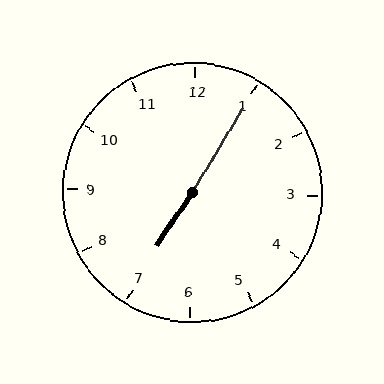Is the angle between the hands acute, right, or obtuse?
It is obtuse.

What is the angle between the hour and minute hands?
Approximately 178 degrees.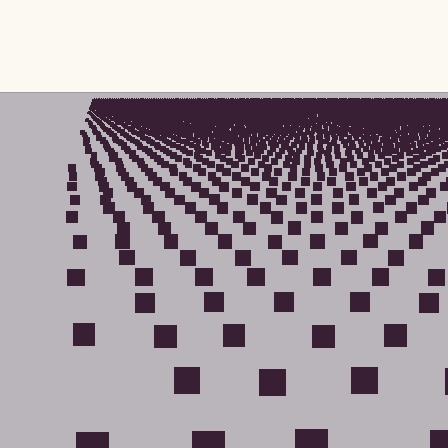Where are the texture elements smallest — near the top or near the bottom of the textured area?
Near the top.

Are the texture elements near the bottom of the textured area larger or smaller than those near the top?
Larger. Near the bottom, elements are closer to the viewer and appear at a bigger on-screen size.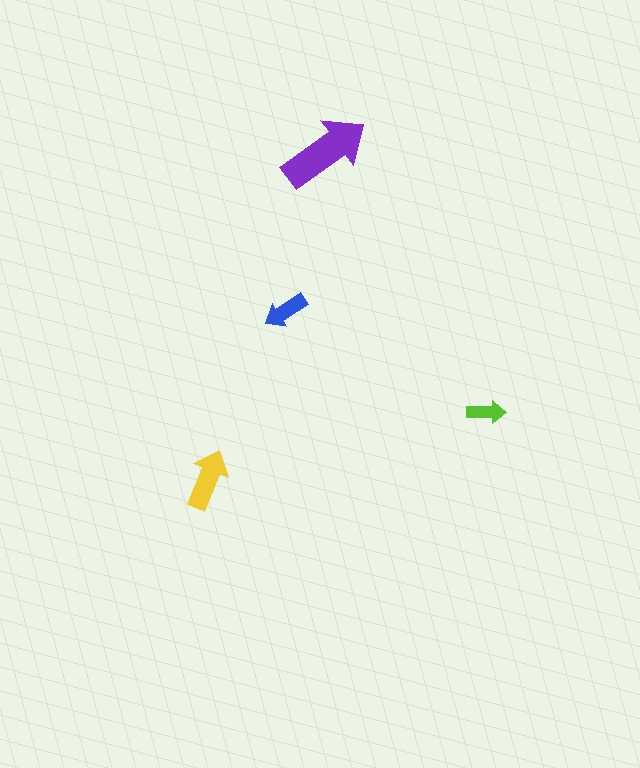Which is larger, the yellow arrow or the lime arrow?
The yellow one.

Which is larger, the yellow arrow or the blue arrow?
The yellow one.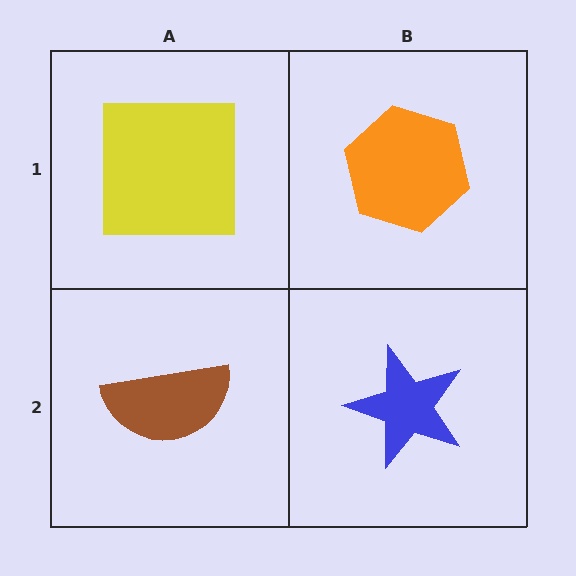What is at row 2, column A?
A brown semicircle.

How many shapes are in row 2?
2 shapes.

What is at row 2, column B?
A blue star.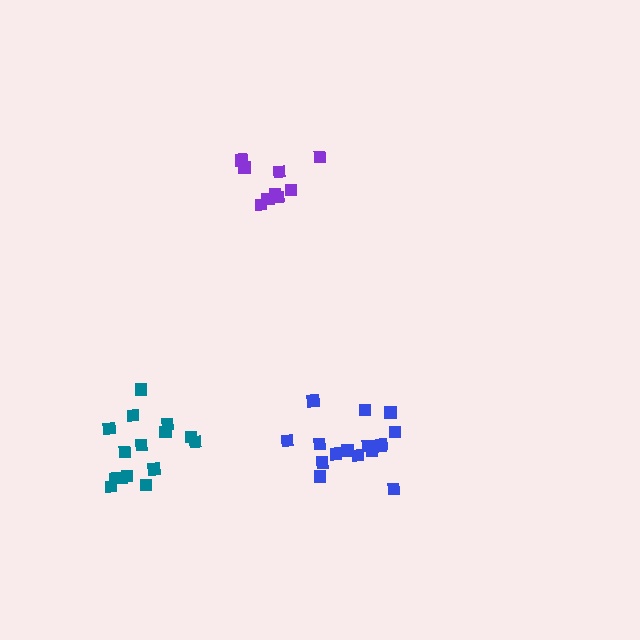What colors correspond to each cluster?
The clusters are colored: purple, blue, teal.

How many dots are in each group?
Group 1: 10 dots, Group 2: 16 dots, Group 3: 15 dots (41 total).